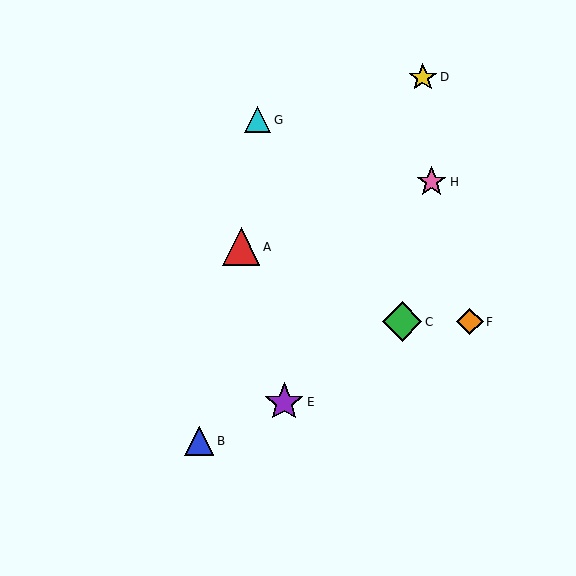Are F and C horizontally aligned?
Yes, both are at y≈322.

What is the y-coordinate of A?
Object A is at y≈247.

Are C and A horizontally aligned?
No, C is at y≈322 and A is at y≈247.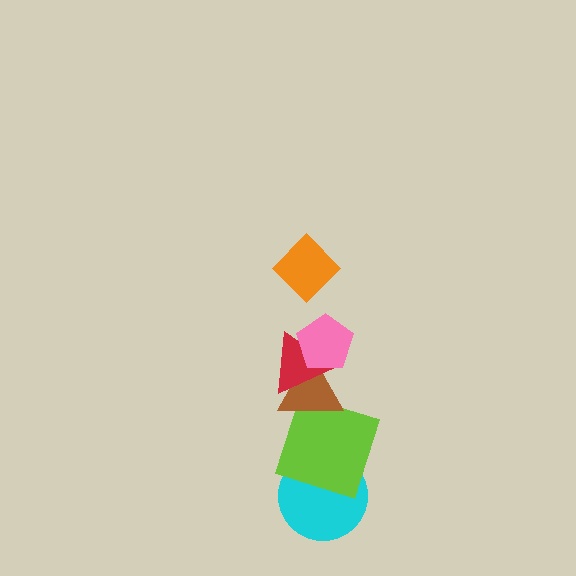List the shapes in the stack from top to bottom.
From top to bottom: the orange diamond, the pink pentagon, the red triangle, the brown triangle, the lime square, the cyan circle.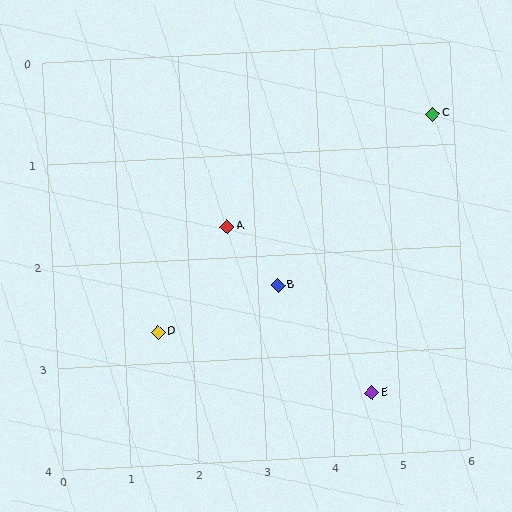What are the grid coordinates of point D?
Point D is at approximately (1.5, 2.7).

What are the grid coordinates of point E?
Point E is at approximately (4.6, 3.4).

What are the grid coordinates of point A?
Point A is at approximately (2.6, 1.7).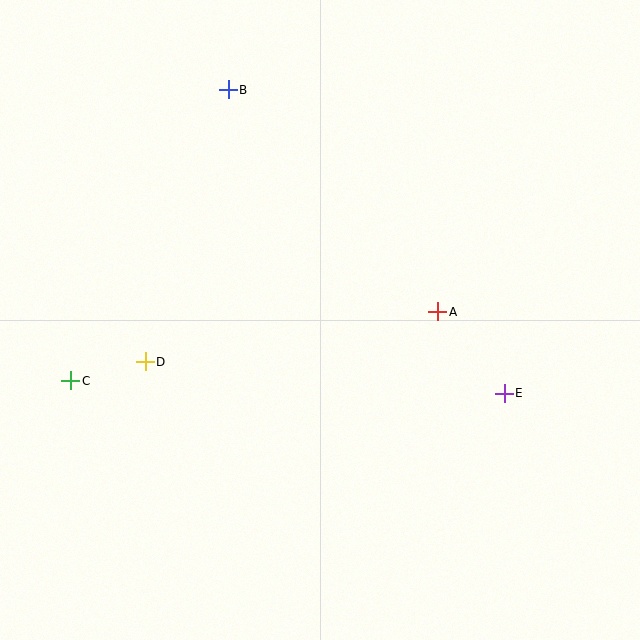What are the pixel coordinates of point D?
Point D is at (145, 362).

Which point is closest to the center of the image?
Point A at (438, 312) is closest to the center.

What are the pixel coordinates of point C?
Point C is at (71, 381).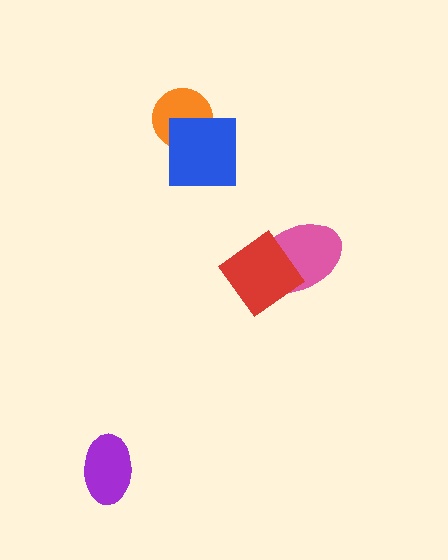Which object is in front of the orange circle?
The blue square is in front of the orange circle.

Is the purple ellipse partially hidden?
No, no other shape covers it.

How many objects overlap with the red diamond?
1 object overlaps with the red diamond.